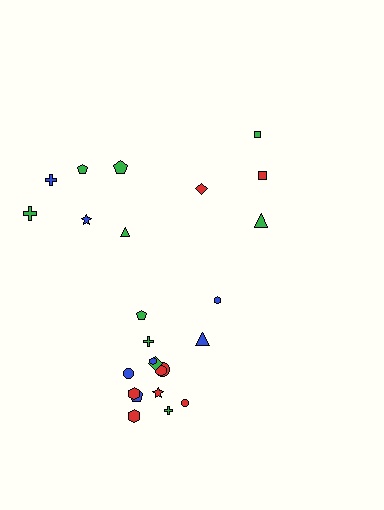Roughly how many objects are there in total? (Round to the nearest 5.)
Roughly 25 objects in total.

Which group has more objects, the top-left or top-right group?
The top-left group.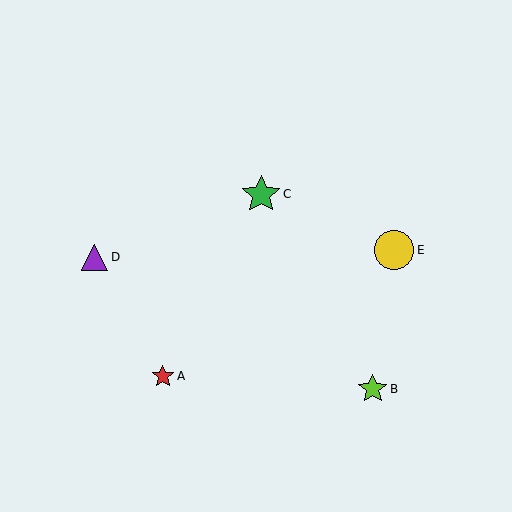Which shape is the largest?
The yellow circle (labeled E) is the largest.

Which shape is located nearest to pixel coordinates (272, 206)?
The green star (labeled C) at (261, 194) is nearest to that location.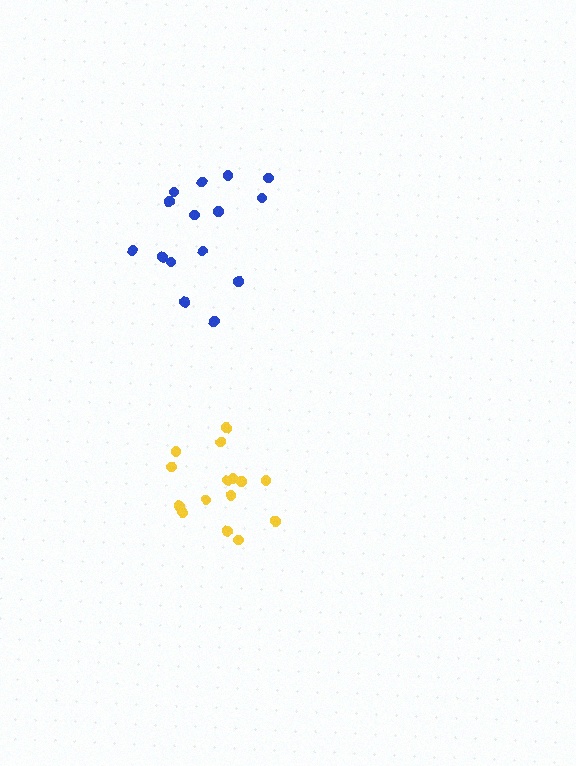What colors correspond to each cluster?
The clusters are colored: blue, yellow.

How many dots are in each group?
Group 1: 15 dots, Group 2: 15 dots (30 total).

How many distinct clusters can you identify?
There are 2 distinct clusters.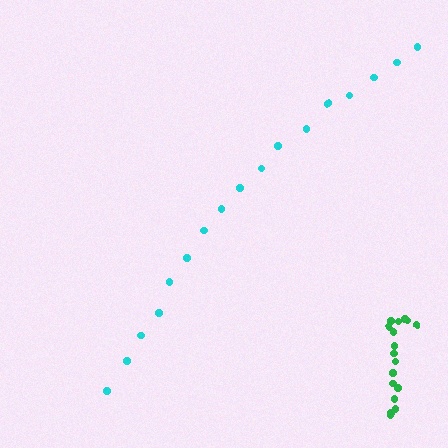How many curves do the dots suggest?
There are 2 distinct paths.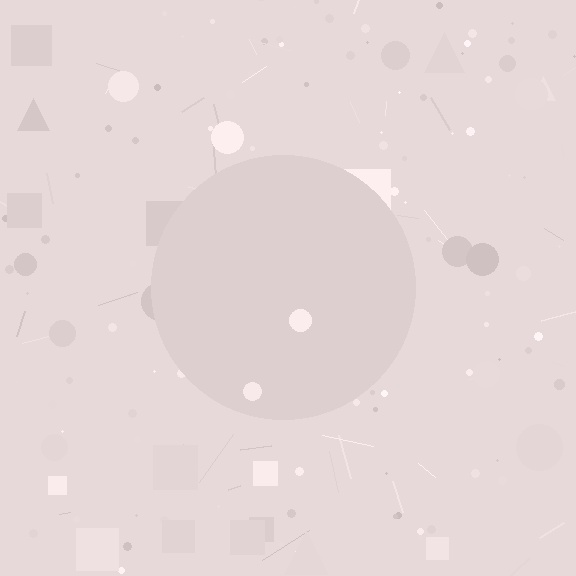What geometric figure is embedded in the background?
A circle is embedded in the background.